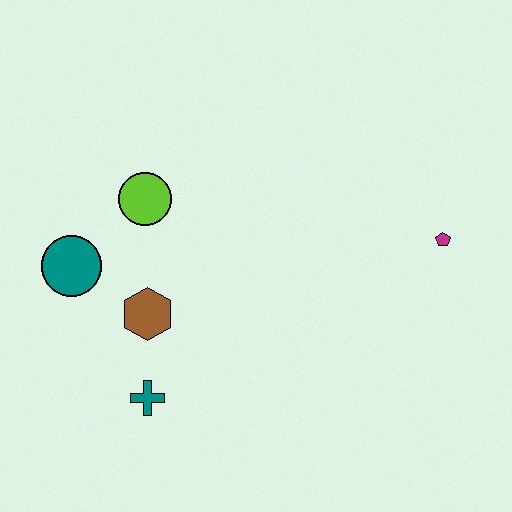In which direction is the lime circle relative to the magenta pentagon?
The lime circle is to the left of the magenta pentagon.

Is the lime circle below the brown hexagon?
No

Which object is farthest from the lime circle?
The magenta pentagon is farthest from the lime circle.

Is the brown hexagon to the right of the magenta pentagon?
No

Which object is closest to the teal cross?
The brown hexagon is closest to the teal cross.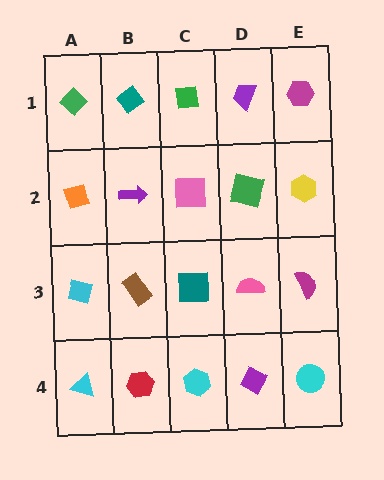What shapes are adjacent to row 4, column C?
A teal square (row 3, column C), a red hexagon (row 4, column B), a purple diamond (row 4, column D).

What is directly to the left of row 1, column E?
A purple trapezoid.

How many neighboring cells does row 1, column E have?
2.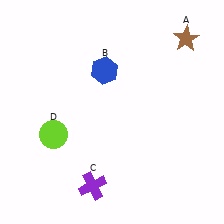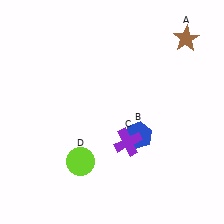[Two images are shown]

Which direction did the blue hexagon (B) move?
The blue hexagon (B) moved down.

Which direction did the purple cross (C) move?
The purple cross (C) moved up.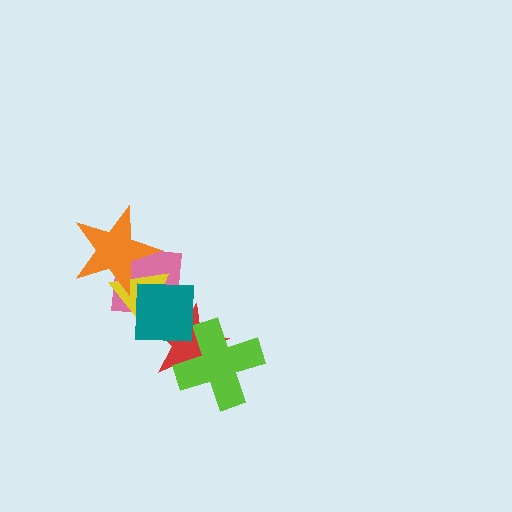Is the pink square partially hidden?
Yes, it is partially covered by another shape.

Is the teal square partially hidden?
No, no other shape covers it.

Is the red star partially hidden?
Yes, it is partially covered by another shape.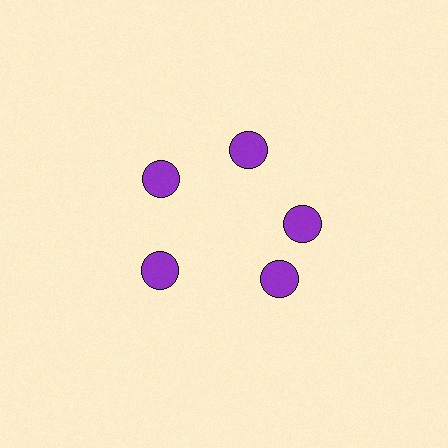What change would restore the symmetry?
The symmetry would be restored by rotating it back into even spacing with its neighbors so that all 5 circles sit at equal angles and equal distance from the center.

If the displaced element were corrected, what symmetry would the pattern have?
It would have 5-fold rotational symmetry — the pattern would map onto itself every 72 degrees.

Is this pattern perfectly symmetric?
No. The 5 purple circles are arranged in a ring, but one element near the 5 o'clock position is rotated out of alignment along the ring, breaking the 5-fold rotational symmetry.